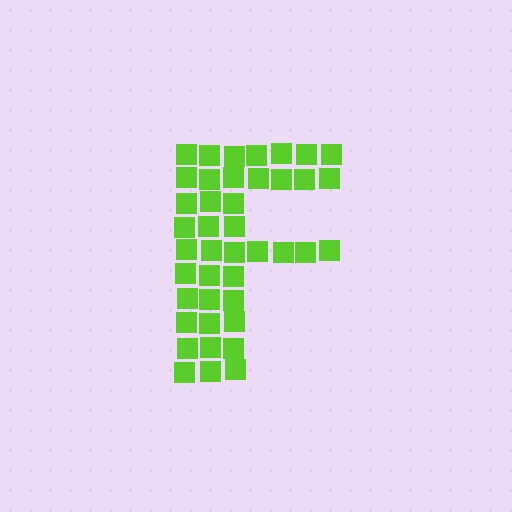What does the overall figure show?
The overall figure shows the letter F.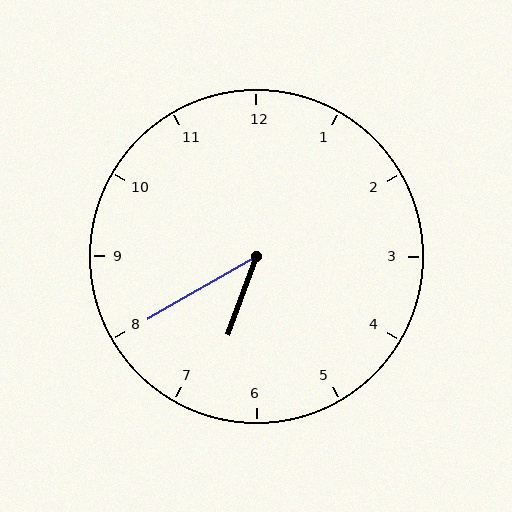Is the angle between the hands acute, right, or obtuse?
It is acute.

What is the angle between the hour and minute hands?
Approximately 40 degrees.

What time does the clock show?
6:40.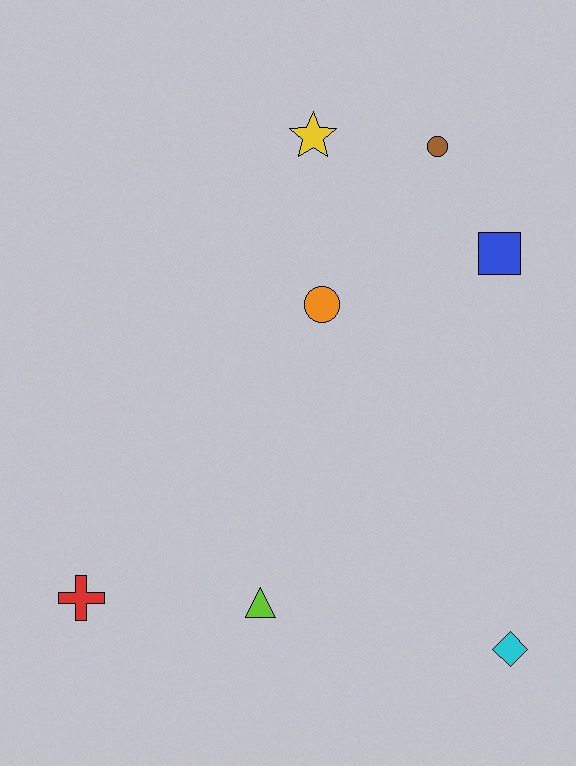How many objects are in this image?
There are 7 objects.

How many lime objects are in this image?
There is 1 lime object.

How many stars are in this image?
There is 1 star.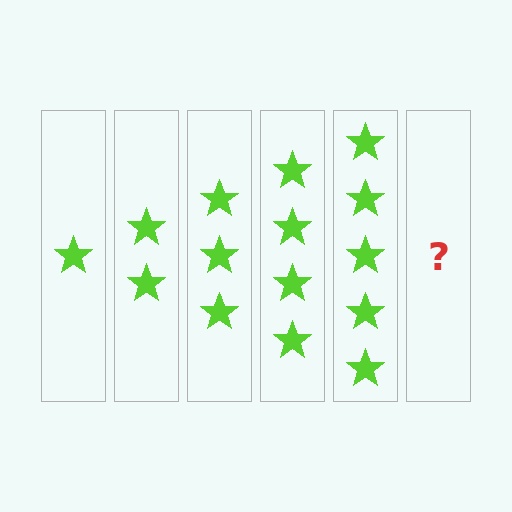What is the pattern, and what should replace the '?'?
The pattern is that each step adds one more star. The '?' should be 6 stars.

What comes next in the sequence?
The next element should be 6 stars.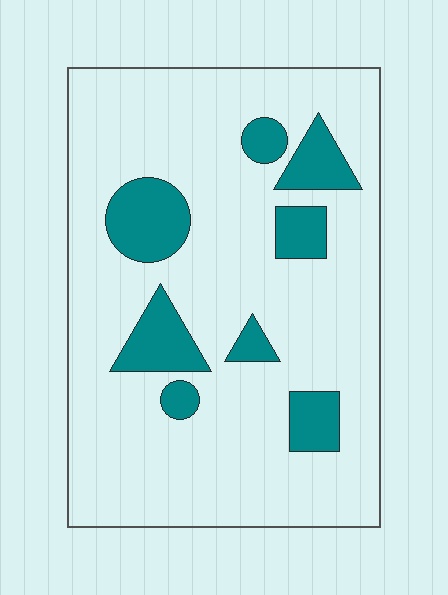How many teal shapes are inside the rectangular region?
8.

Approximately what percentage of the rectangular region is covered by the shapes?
Approximately 15%.